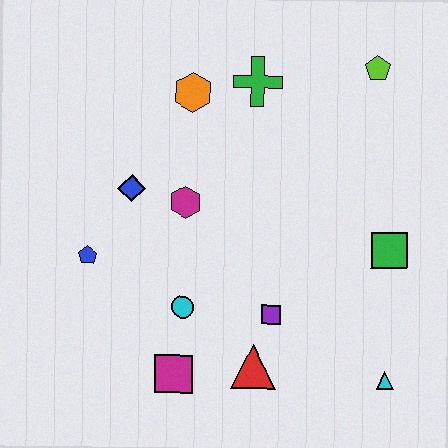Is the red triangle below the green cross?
Yes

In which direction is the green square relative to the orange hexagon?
The green square is to the right of the orange hexagon.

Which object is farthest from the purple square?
The lime pentagon is farthest from the purple square.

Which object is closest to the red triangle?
The purple square is closest to the red triangle.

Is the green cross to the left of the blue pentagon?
No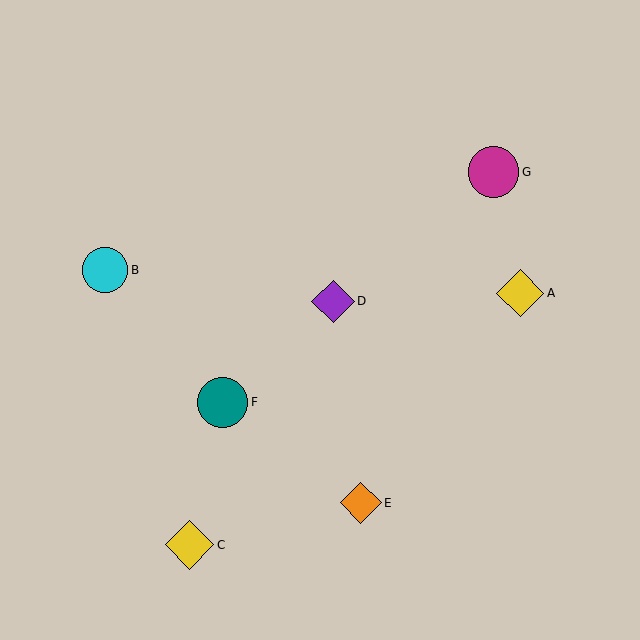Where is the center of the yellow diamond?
The center of the yellow diamond is at (520, 293).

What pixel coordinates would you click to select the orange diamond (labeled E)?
Click at (361, 503) to select the orange diamond E.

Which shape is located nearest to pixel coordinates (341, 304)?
The purple diamond (labeled D) at (333, 301) is nearest to that location.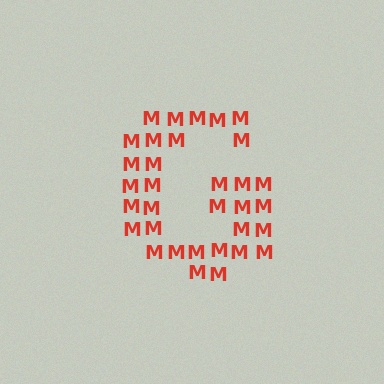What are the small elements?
The small elements are letter M's.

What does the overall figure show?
The overall figure shows the letter G.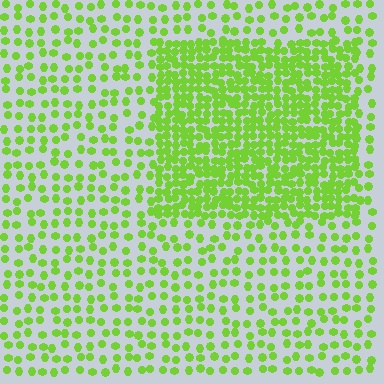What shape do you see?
I see a rectangle.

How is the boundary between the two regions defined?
The boundary is defined by a change in element density (approximately 2.4x ratio). All elements are the same color, size, and shape.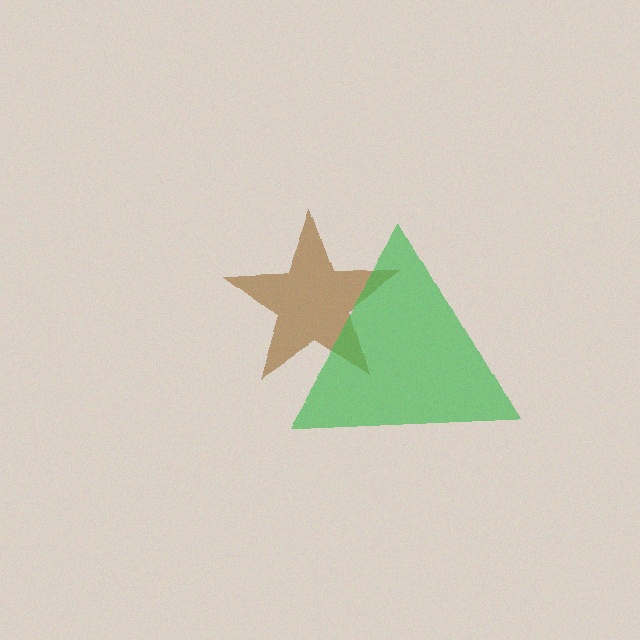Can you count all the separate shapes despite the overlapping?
Yes, there are 2 separate shapes.